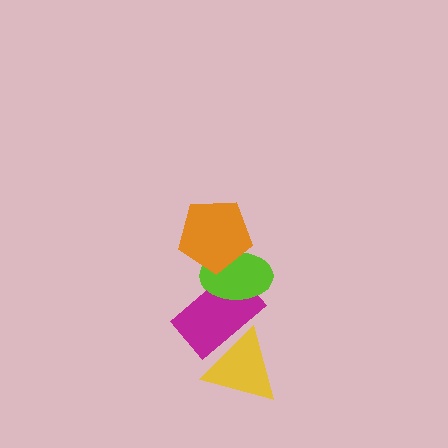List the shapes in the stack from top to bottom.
From top to bottom: the orange pentagon, the lime ellipse, the magenta rectangle, the yellow triangle.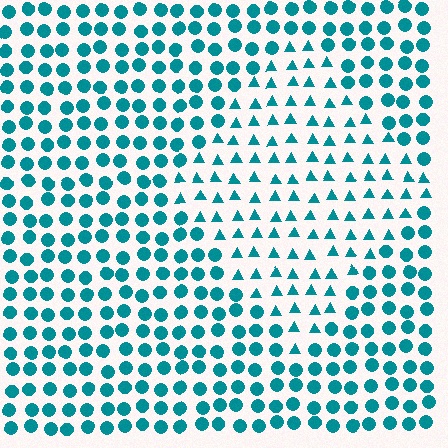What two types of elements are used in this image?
The image uses triangles inside the diamond region and circles outside it.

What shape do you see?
I see a diamond.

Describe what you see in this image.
The image is filled with small teal elements arranged in a uniform grid. A diamond-shaped region contains triangles, while the surrounding area contains circles. The boundary is defined purely by the change in element shape.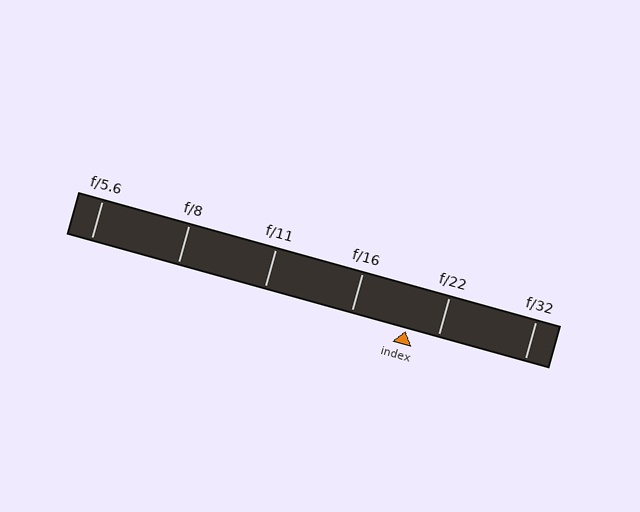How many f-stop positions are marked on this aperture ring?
There are 6 f-stop positions marked.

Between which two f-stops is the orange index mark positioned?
The index mark is between f/16 and f/22.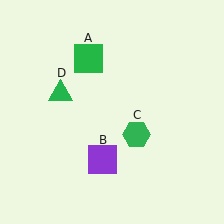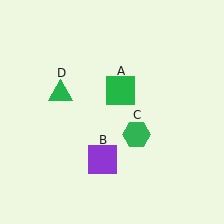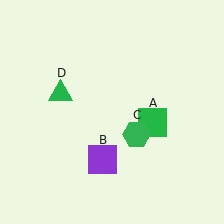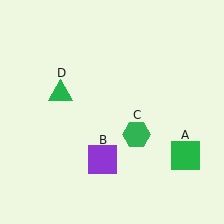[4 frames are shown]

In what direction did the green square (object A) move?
The green square (object A) moved down and to the right.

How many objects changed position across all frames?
1 object changed position: green square (object A).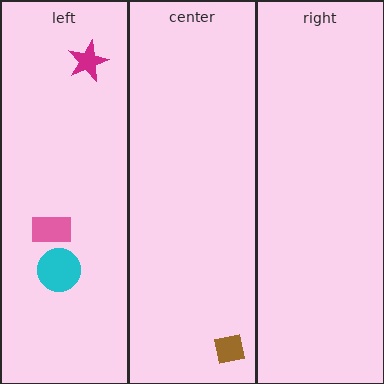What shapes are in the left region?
The cyan circle, the pink rectangle, the magenta star.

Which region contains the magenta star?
The left region.